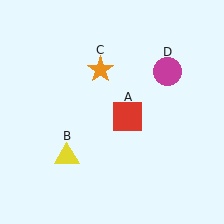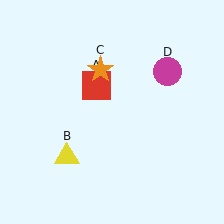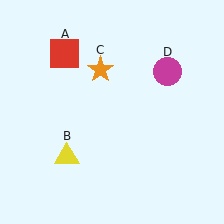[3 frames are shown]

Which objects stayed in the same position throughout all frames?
Yellow triangle (object B) and orange star (object C) and magenta circle (object D) remained stationary.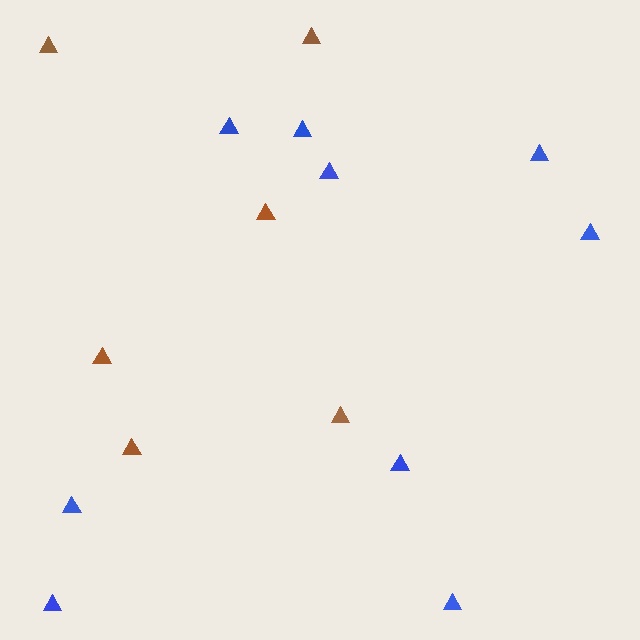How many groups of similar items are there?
There are 2 groups: one group of blue triangles (9) and one group of brown triangles (6).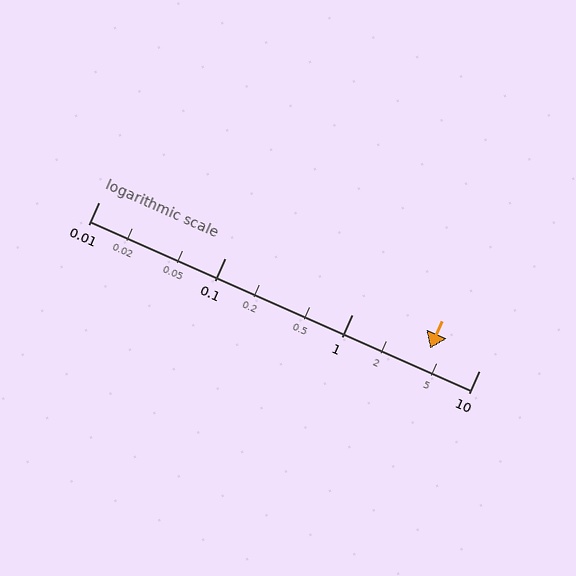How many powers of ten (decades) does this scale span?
The scale spans 3 decades, from 0.01 to 10.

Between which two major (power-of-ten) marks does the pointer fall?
The pointer is between 1 and 10.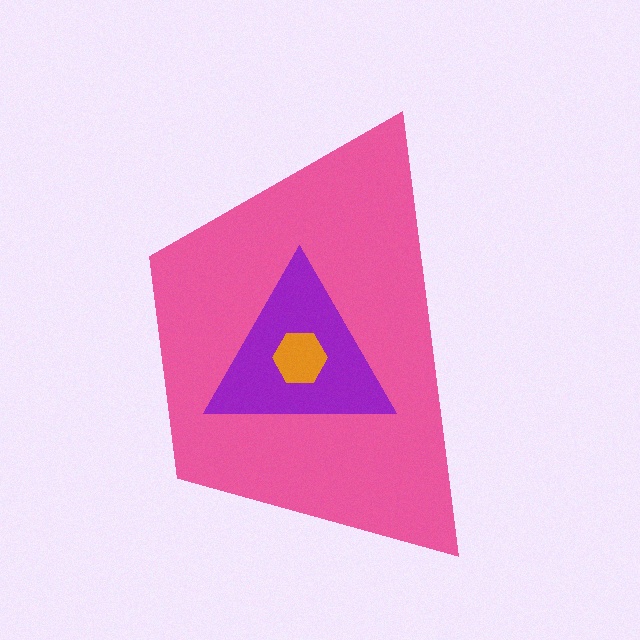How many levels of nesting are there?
3.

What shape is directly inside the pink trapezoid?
The purple triangle.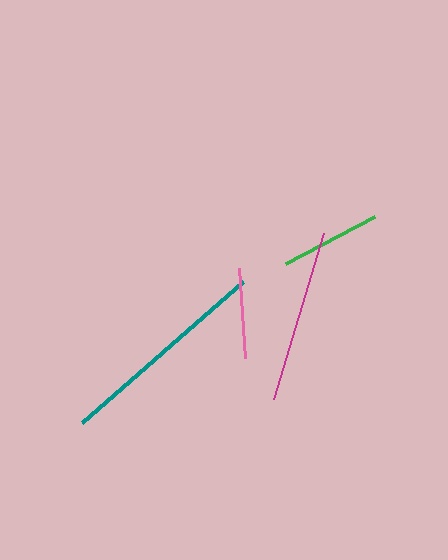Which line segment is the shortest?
The pink line is the shortest at approximately 91 pixels.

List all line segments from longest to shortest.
From longest to shortest: teal, magenta, green, pink.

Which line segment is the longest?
The teal line is the longest at approximately 214 pixels.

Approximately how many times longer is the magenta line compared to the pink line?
The magenta line is approximately 1.9 times the length of the pink line.